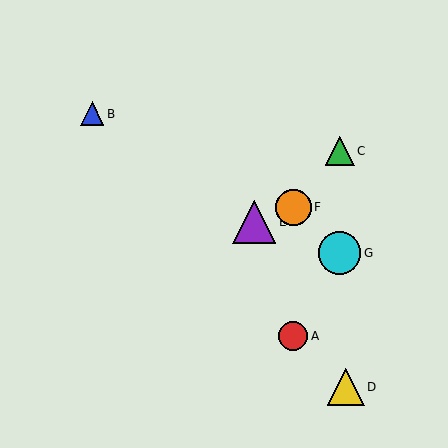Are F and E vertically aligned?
No, F is at x≈293 and E is at x≈254.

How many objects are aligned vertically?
2 objects (A, F) are aligned vertically.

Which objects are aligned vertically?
Objects A, F are aligned vertically.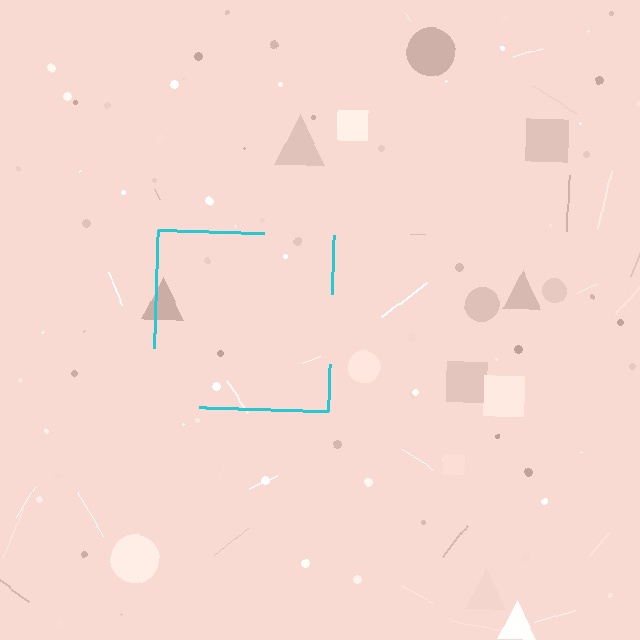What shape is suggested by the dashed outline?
The dashed outline suggests a square.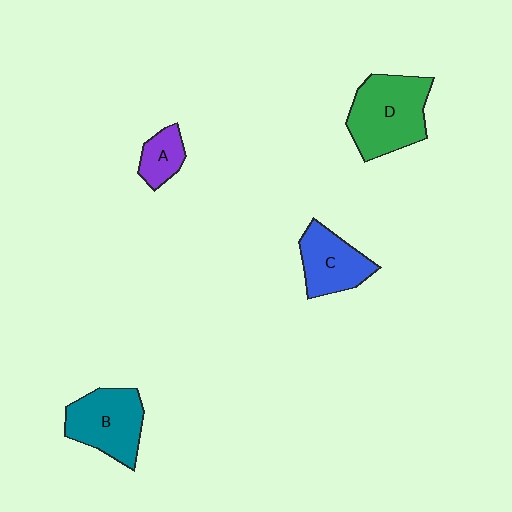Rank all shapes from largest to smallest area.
From largest to smallest: D (green), B (teal), C (blue), A (purple).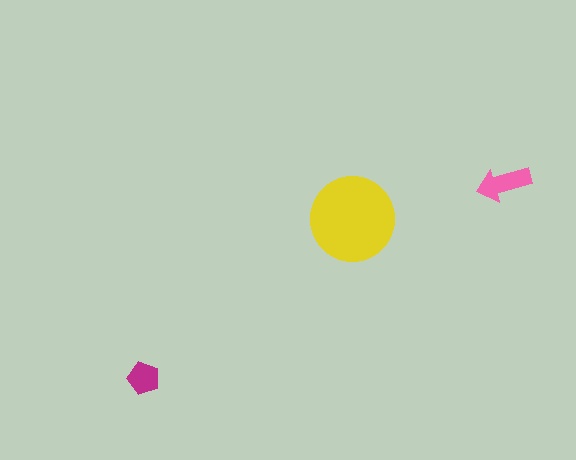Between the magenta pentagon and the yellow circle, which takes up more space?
The yellow circle.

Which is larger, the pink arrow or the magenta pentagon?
The pink arrow.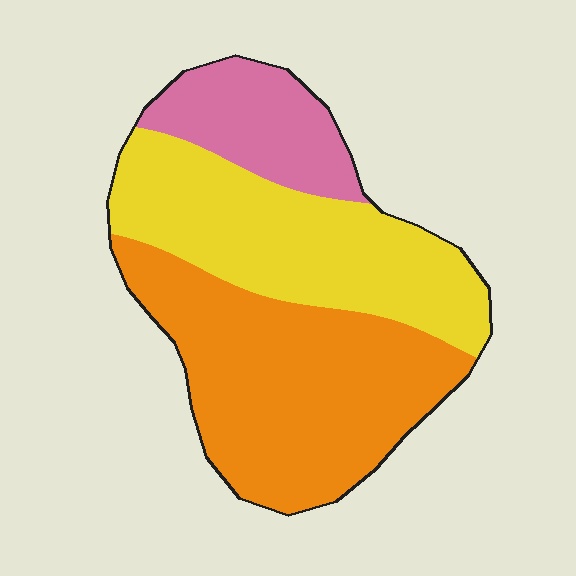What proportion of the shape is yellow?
Yellow takes up between a third and a half of the shape.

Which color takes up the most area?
Orange, at roughly 45%.